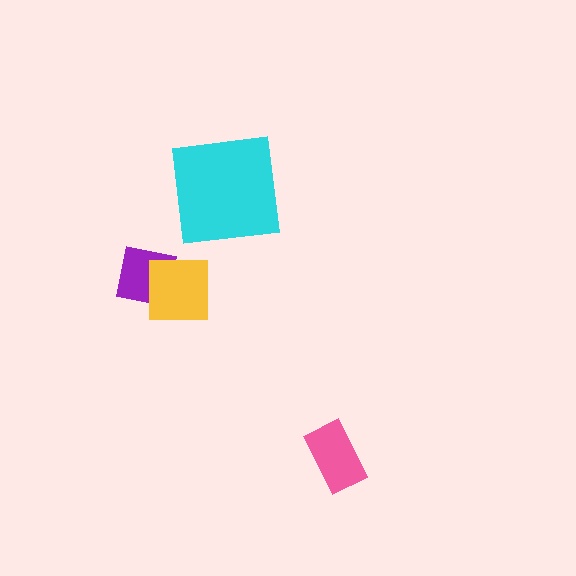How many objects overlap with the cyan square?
0 objects overlap with the cyan square.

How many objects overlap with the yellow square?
1 object overlaps with the yellow square.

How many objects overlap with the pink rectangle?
0 objects overlap with the pink rectangle.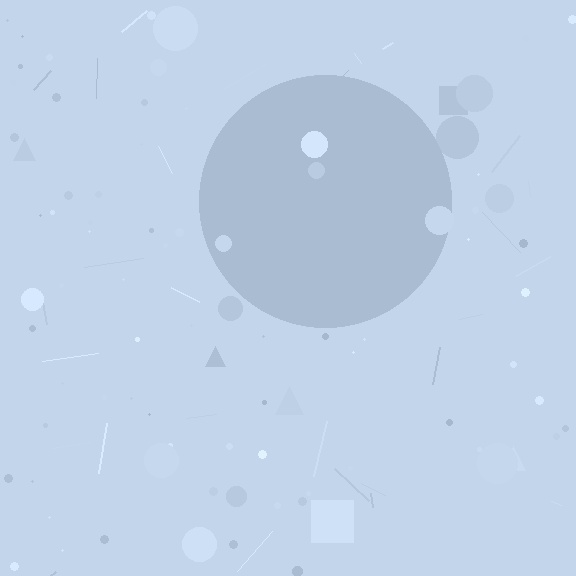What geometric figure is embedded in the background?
A circle is embedded in the background.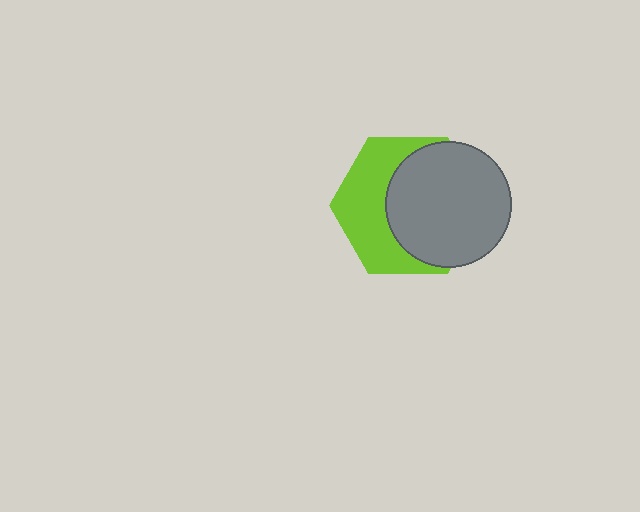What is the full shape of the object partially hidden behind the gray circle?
The partially hidden object is a lime hexagon.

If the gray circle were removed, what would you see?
You would see the complete lime hexagon.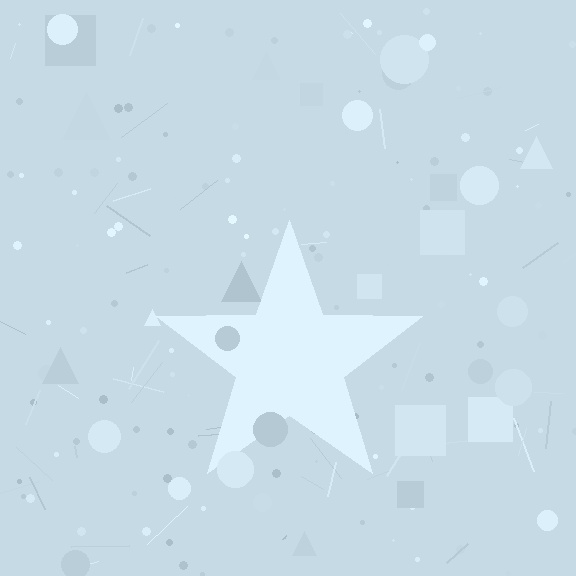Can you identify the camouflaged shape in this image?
The camouflaged shape is a star.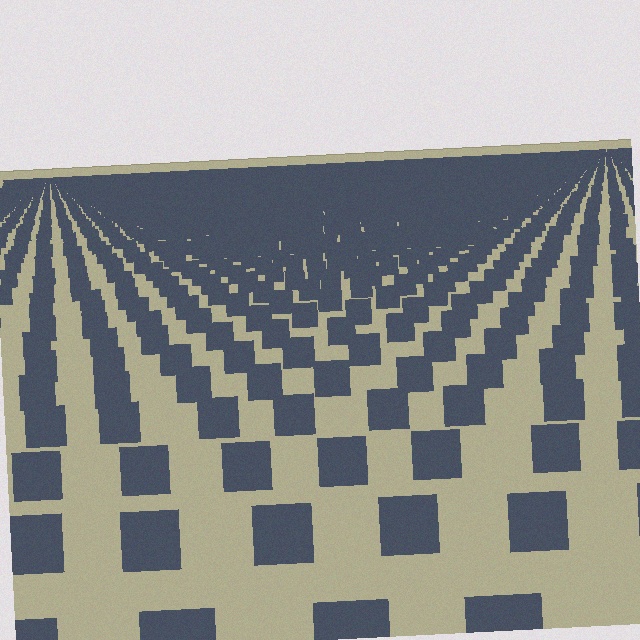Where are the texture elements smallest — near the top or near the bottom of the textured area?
Near the top.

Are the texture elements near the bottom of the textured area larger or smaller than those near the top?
Larger. Near the bottom, elements are closer to the viewer and appear at a bigger on-screen size.